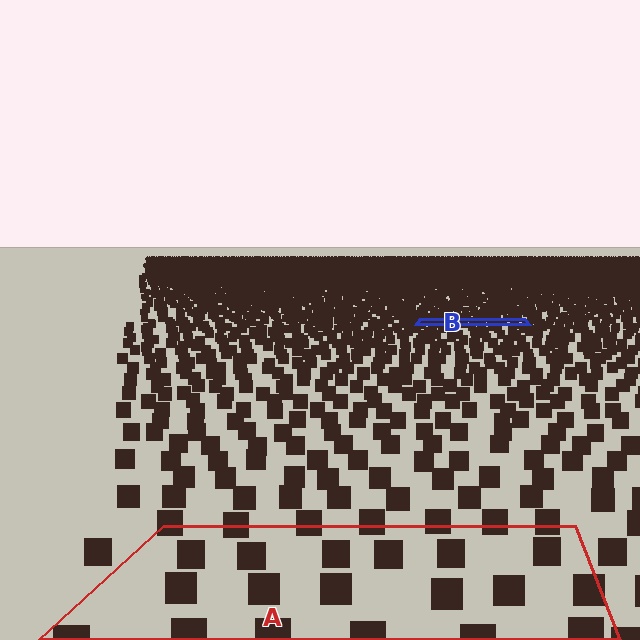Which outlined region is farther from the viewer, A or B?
Region B is farther from the viewer — the texture elements inside it appear smaller and more densely packed.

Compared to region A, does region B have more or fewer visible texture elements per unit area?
Region B has more texture elements per unit area — they are packed more densely because it is farther away.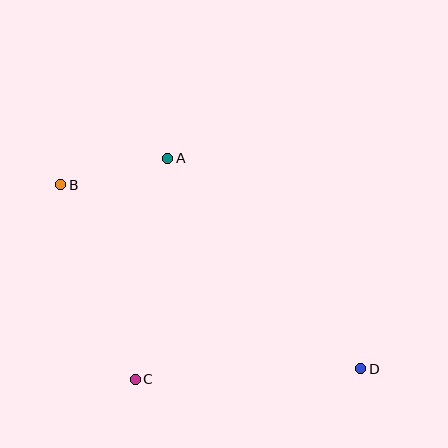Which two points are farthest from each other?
Points B and D are farthest from each other.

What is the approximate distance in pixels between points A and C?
The distance between A and C is approximately 224 pixels.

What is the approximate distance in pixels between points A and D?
The distance between A and D is approximately 286 pixels.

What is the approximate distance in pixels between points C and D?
The distance between C and D is approximately 226 pixels.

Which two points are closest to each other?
Points A and B are closest to each other.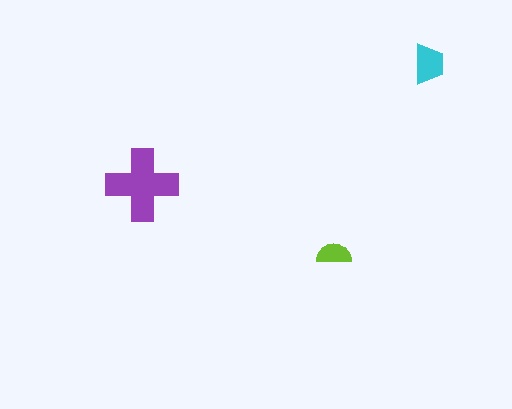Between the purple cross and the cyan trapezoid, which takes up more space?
The purple cross.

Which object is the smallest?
The lime semicircle.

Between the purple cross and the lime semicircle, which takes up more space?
The purple cross.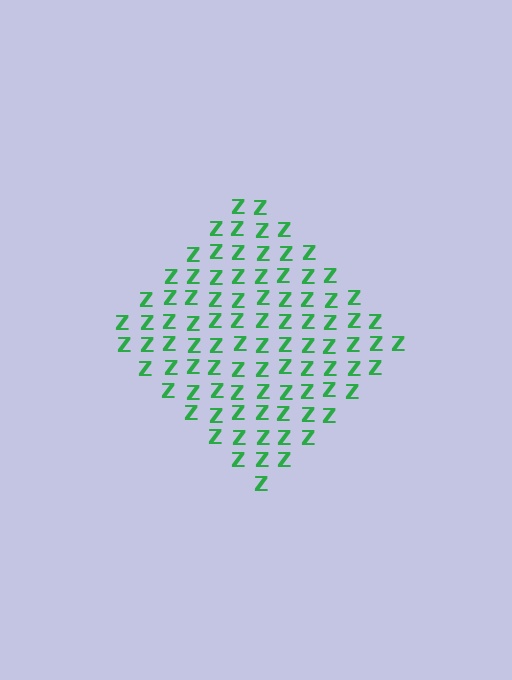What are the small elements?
The small elements are letter Z's.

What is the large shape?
The large shape is a diamond.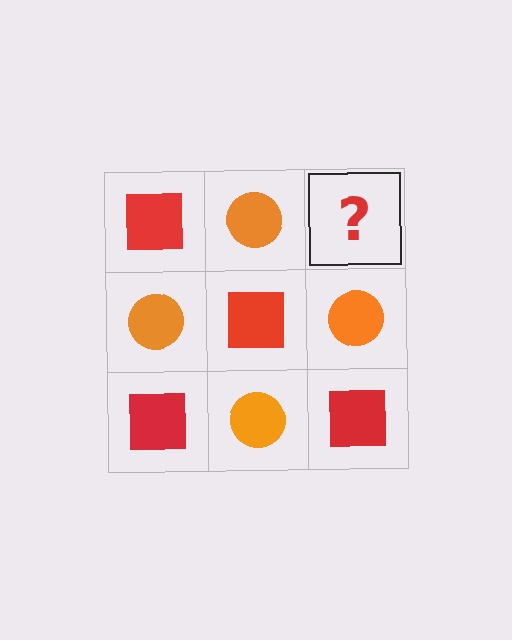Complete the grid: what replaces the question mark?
The question mark should be replaced with a red square.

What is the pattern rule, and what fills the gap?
The rule is that it alternates red square and orange circle in a checkerboard pattern. The gap should be filled with a red square.